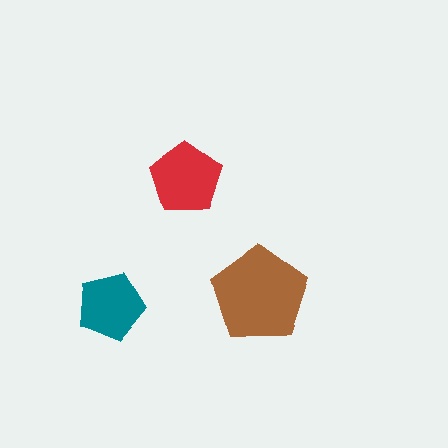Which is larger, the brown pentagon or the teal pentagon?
The brown one.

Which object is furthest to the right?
The brown pentagon is rightmost.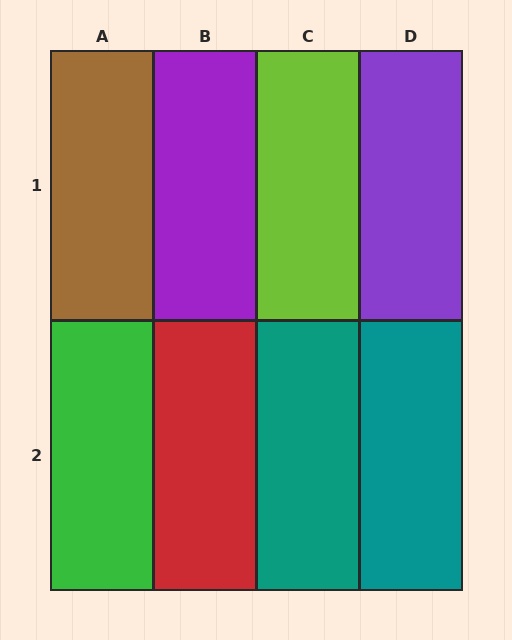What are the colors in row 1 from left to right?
Brown, purple, lime, purple.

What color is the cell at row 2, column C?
Teal.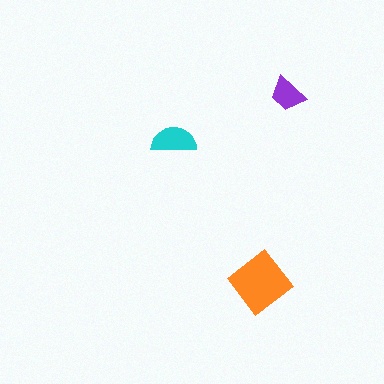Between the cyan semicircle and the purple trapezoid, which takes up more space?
The cyan semicircle.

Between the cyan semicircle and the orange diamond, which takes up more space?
The orange diamond.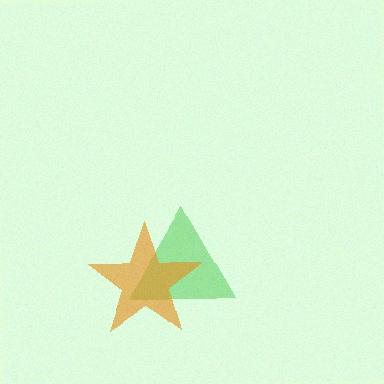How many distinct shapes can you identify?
There are 2 distinct shapes: a green triangle, an orange star.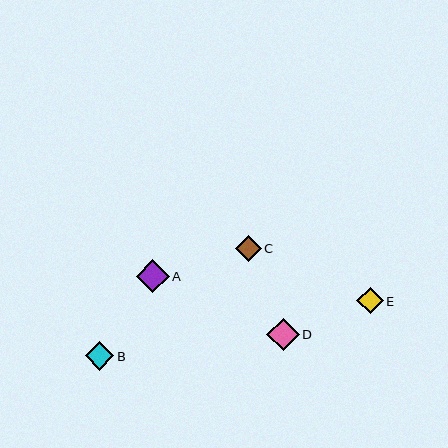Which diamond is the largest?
Diamond A is the largest with a size of approximately 33 pixels.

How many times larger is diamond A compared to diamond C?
Diamond A is approximately 1.3 times the size of diamond C.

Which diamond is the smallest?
Diamond C is the smallest with a size of approximately 26 pixels.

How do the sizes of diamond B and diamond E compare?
Diamond B and diamond E are approximately the same size.